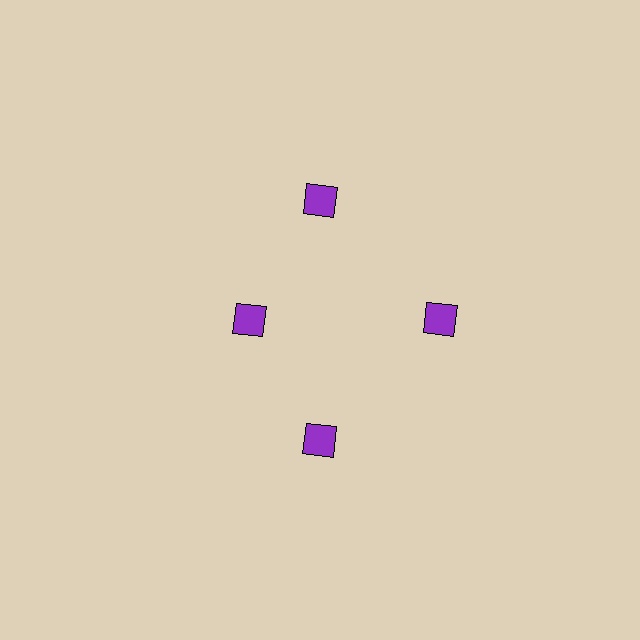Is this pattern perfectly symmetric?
No. The 4 purple diamonds are arranged in a ring, but one element near the 9 o'clock position is pulled inward toward the center, breaking the 4-fold rotational symmetry.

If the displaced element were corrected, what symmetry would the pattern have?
It would have 4-fold rotational symmetry — the pattern would map onto itself every 90 degrees.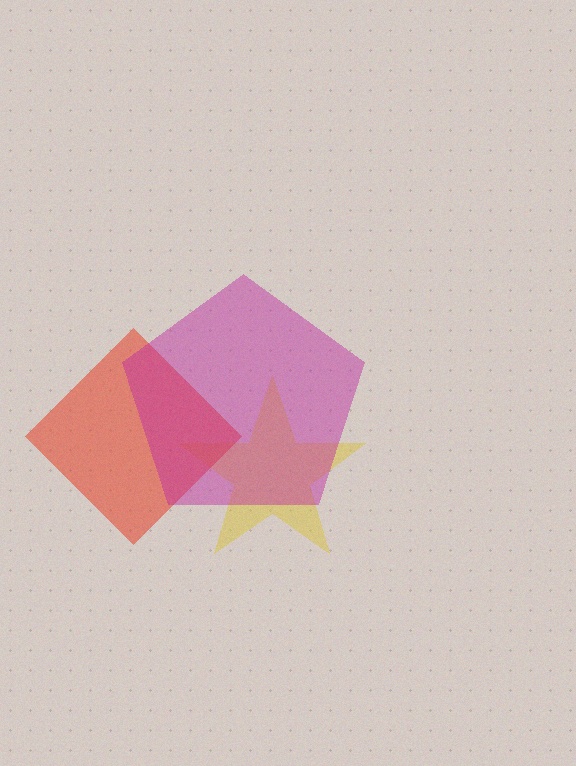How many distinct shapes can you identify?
There are 3 distinct shapes: a yellow star, a red diamond, a magenta pentagon.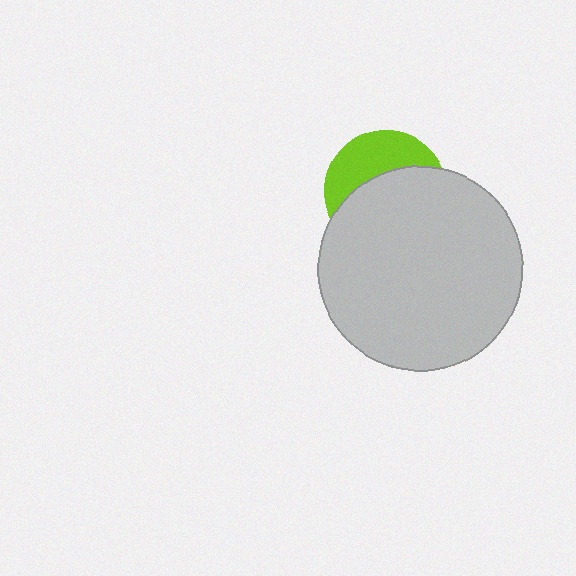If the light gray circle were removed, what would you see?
You would see the complete lime circle.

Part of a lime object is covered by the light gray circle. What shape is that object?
It is a circle.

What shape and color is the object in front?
The object in front is a light gray circle.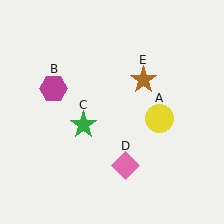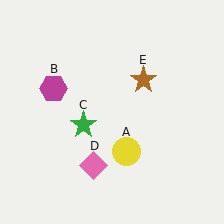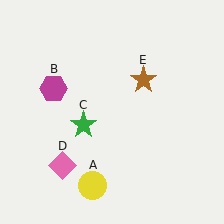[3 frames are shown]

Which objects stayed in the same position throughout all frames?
Magenta hexagon (object B) and green star (object C) and brown star (object E) remained stationary.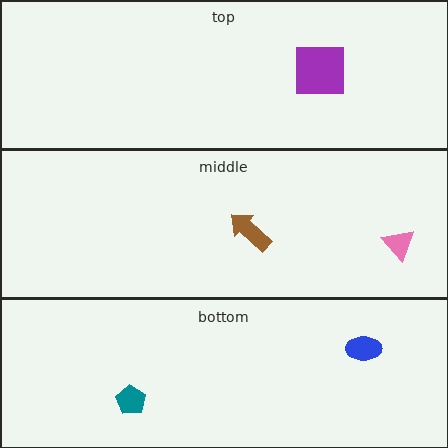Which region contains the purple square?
The top region.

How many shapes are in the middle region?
2.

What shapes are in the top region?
The purple square.